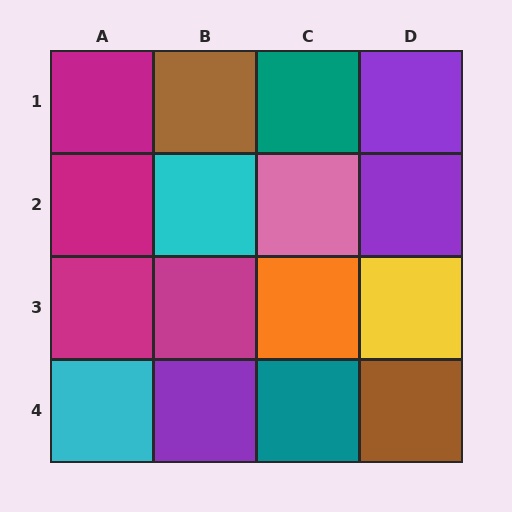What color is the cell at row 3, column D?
Yellow.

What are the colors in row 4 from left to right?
Cyan, purple, teal, brown.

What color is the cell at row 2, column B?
Cyan.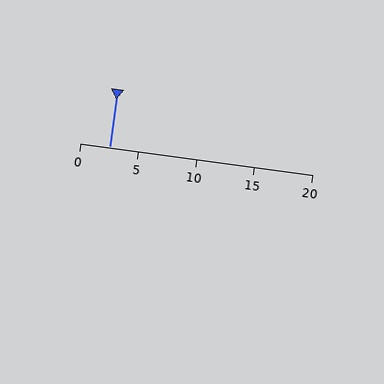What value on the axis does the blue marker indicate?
The marker indicates approximately 2.5.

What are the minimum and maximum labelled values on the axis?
The axis runs from 0 to 20.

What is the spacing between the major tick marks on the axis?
The major ticks are spaced 5 apart.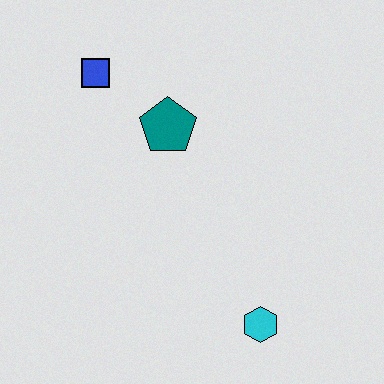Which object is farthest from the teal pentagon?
The cyan hexagon is farthest from the teal pentagon.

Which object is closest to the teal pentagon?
The blue square is closest to the teal pentagon.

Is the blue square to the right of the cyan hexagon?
No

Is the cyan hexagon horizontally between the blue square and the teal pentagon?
No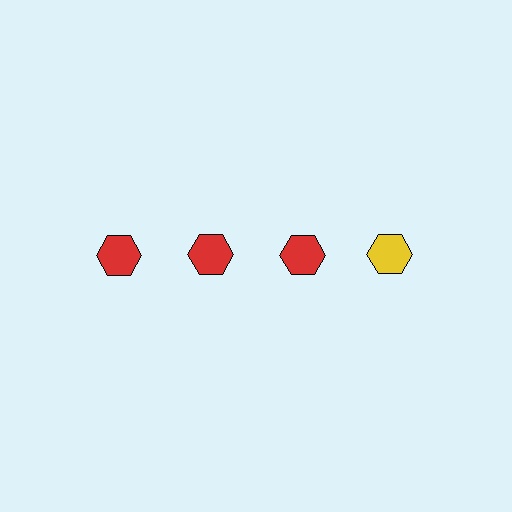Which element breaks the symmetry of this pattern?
The yellow hexagon in the top row, second from right column breaks the symmetry. All other shapes are red hexagons.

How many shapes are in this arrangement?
There are 4 shapes arranged in a grid pattern.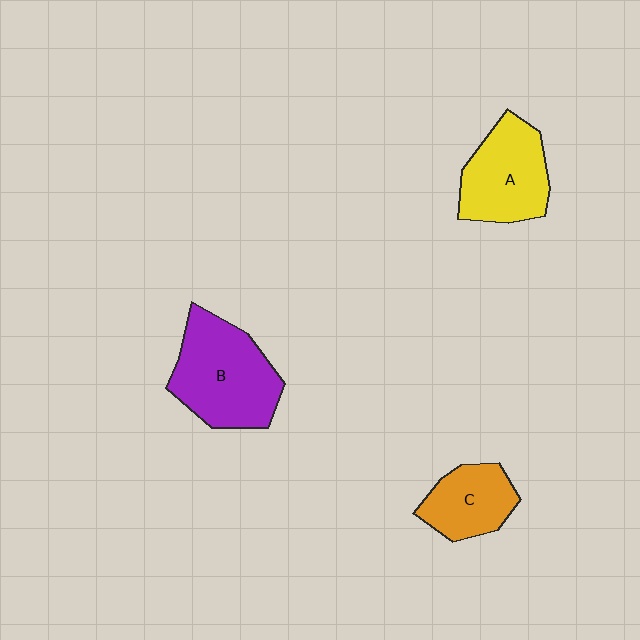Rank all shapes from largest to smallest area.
From largest to smallest: B (purple), A (yellow), C (orange).